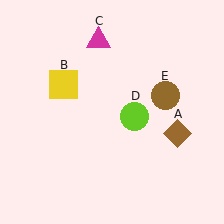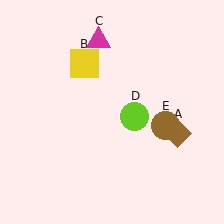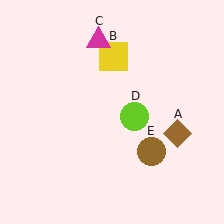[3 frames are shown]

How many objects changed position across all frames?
2 objects changed position: yellow square (object B), brown circle (object E).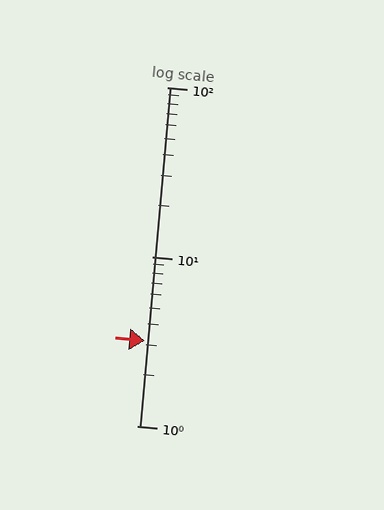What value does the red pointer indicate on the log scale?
The pointer indicates approximately 3.2.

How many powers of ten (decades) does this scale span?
The scale spans 2 decades, from 1 to 100.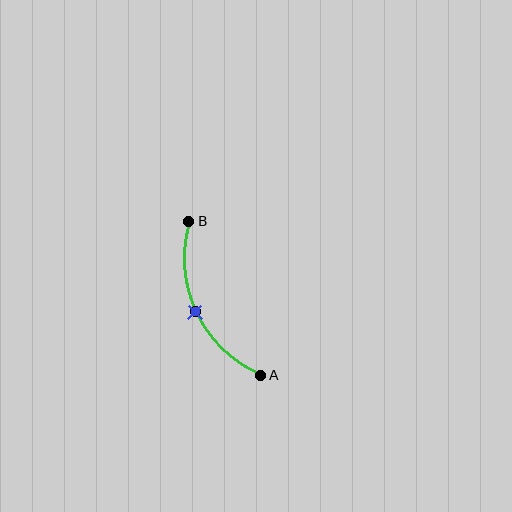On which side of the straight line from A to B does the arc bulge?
The arc bulges to the left of the straight line connecting A and B.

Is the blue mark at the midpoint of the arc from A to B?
Yes. The blue mark lies on the arc at equal arc-length from both A and B — it is the arc midpoint.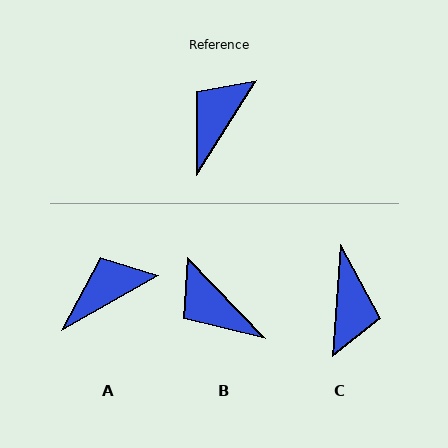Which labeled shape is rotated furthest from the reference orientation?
C, about 152 degrees away.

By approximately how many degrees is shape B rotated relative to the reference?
Approximately 76 degrees counter-clockwise.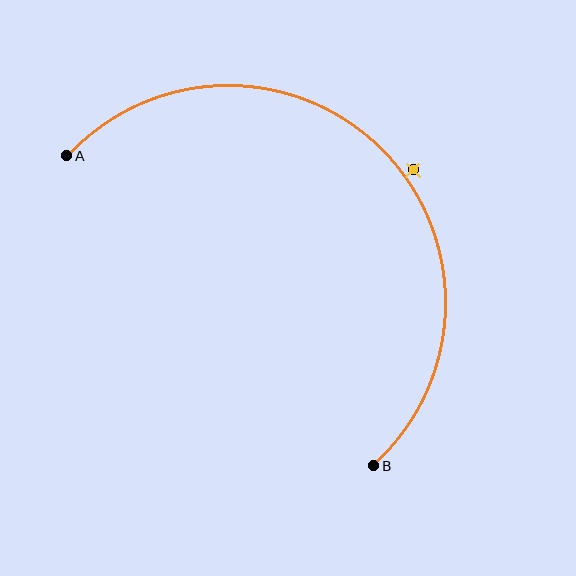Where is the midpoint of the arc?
The arc midpoint is the point on the curve farthest from the straight line joining A and B. It sits above and to the right of that line.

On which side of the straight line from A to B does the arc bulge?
The arc bulges above and to the right of the straight line connecting A and B.